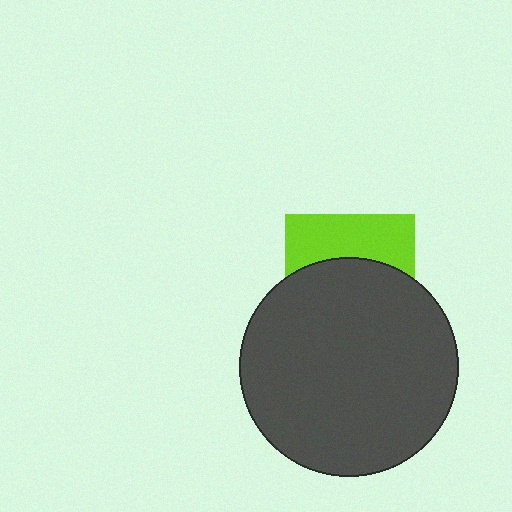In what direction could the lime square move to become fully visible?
The lime square could move up. That would shift it out from behind the dark gray circle entirely.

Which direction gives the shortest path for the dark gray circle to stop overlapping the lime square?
Moving down gives the shortest separation.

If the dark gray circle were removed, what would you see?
You would see the complete lime square.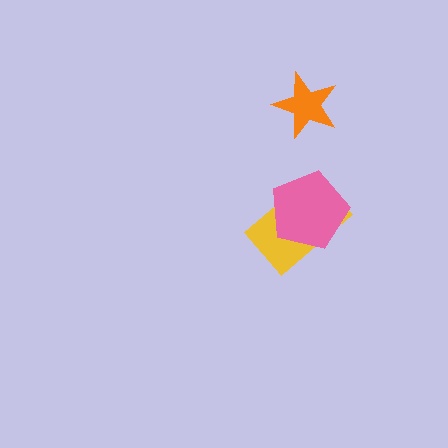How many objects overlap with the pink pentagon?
1 object overlaps with the pink pentagon.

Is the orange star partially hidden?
No, no other shape covers it.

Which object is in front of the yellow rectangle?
The pink pentagon is in front of the yellow rectangle.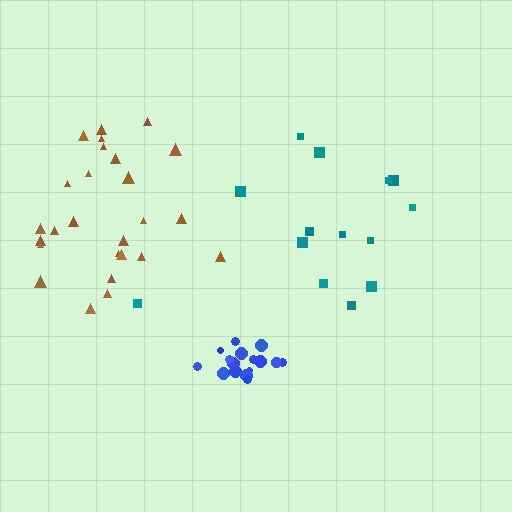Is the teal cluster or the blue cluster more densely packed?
Blue.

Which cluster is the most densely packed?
Blue.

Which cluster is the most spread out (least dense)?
Teal.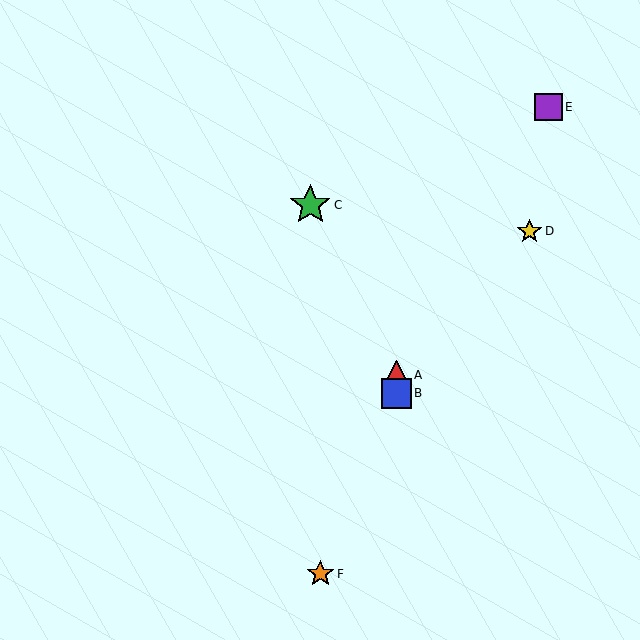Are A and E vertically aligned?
No, A is at x≈397 and E is at x≈549.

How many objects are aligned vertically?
2 objects (A, B) are aligned vertically.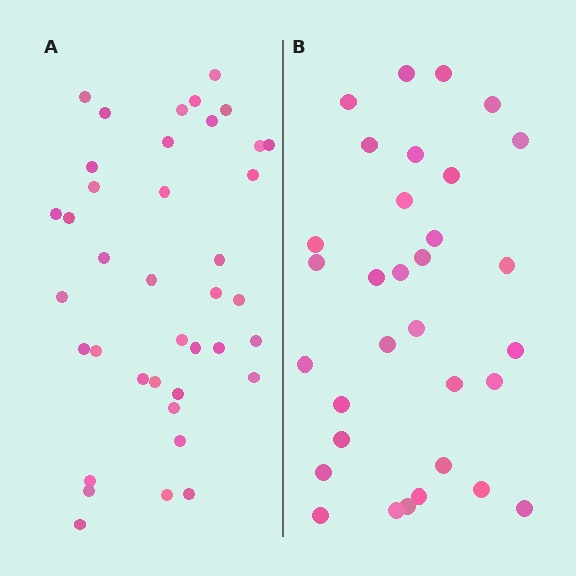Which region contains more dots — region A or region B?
Region A (the left region) has more dots.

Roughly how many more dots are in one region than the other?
Region A has roughly 8 or so more dots than region B.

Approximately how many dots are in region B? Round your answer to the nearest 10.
About 30 dots. (The exact count is 32, which rounds to 30.)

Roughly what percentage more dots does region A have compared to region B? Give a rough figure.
About 20% more.